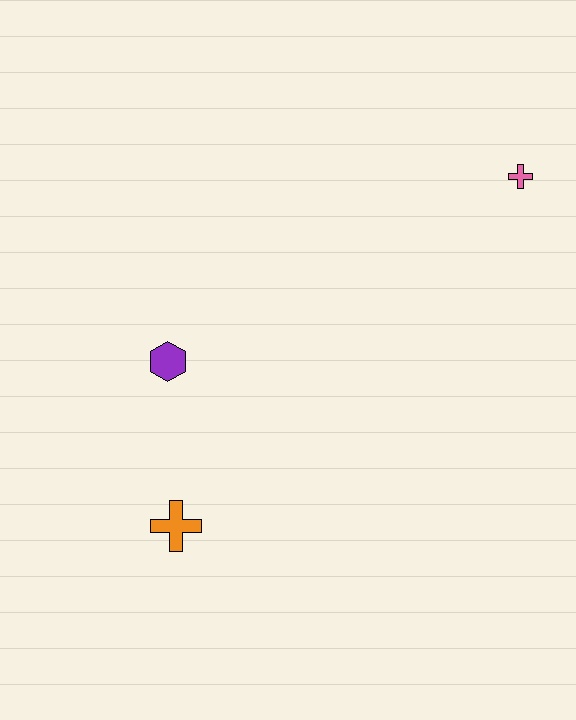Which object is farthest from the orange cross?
The pink cross is farthest from the orange cross.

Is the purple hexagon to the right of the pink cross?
No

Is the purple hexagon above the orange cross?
Yes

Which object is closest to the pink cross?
The purple hexagon is closest to the pink cross.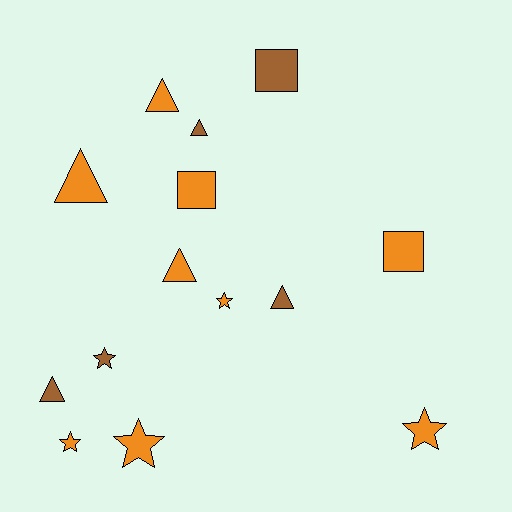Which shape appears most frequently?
Triangle, with 6 objects.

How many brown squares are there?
There is 1 brown square.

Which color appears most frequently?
Orange, with 9 objects.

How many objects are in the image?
There are 14 objects.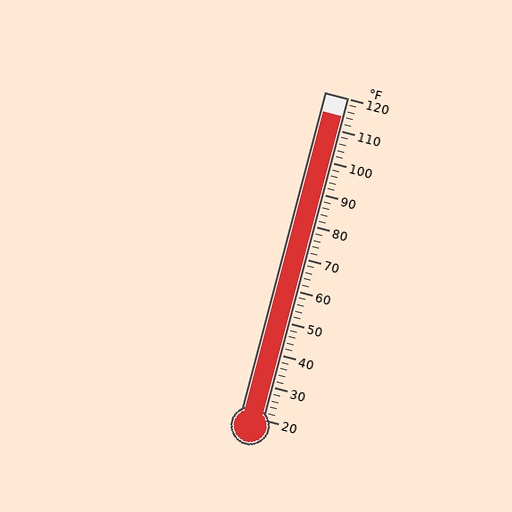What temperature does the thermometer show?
The thermometer shows approximately 114°F.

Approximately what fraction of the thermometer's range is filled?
The thermometer is filled to approximately 95% of its range.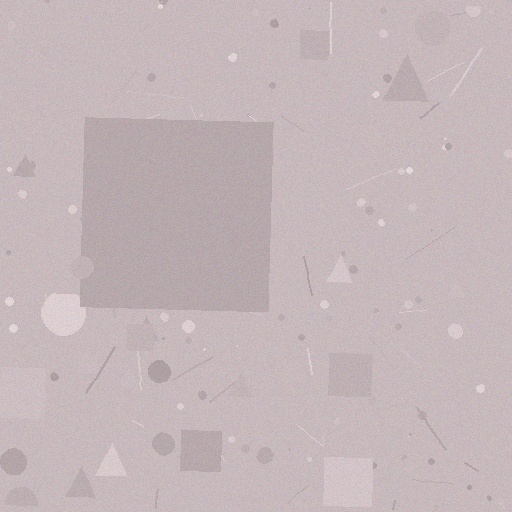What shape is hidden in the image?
A square is hidden in the image.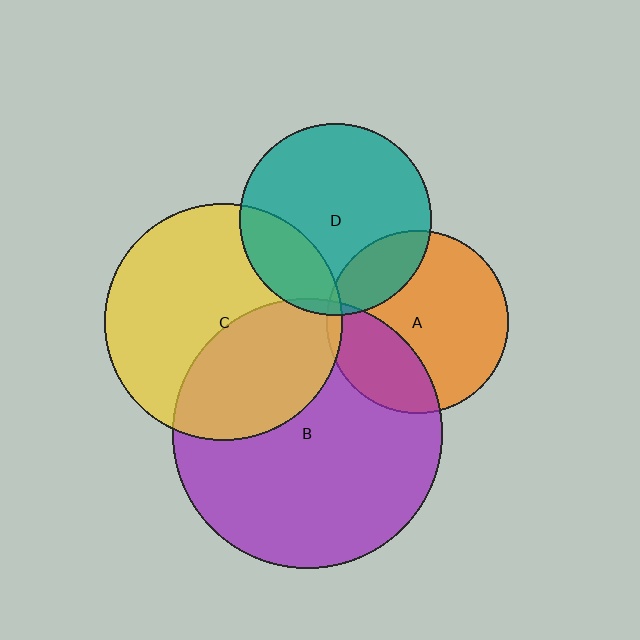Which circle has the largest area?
Circle B (purple).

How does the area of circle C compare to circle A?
Approximately 1.7 times.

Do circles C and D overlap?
Yes.